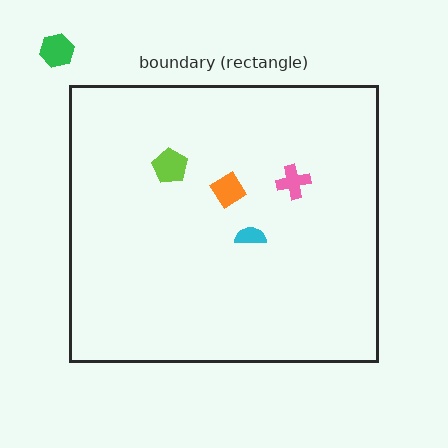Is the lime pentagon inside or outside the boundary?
Inside.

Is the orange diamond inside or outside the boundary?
Inside.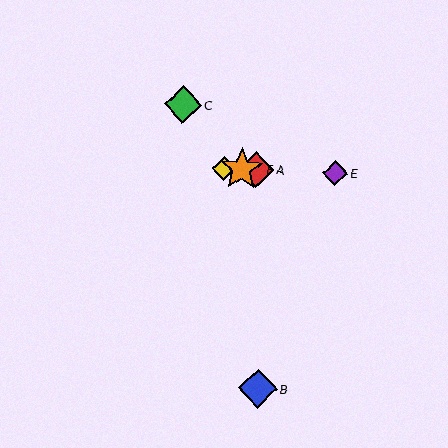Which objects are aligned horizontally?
Objects A, D, E, F are aligned horizontally.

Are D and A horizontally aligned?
Yes, both are at y≈168.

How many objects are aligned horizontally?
4 objects (A, D, E, F) are aligned horizontally.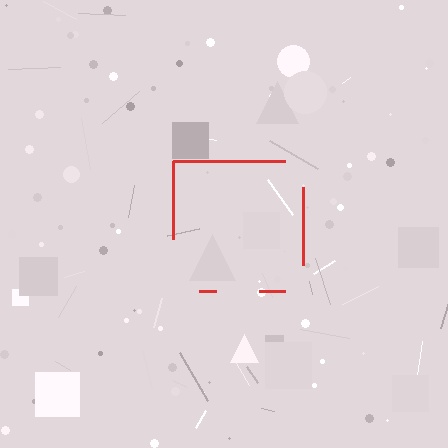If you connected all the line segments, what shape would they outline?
They would outline a square.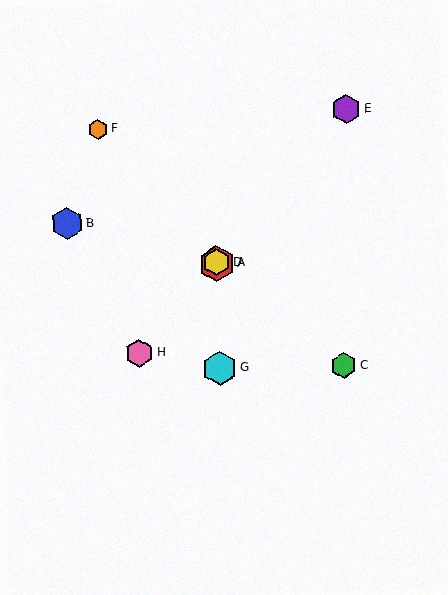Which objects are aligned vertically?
Objects A, D, G are aligned vertically.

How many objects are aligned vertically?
3 objects (A, D, G) are aligned vertically.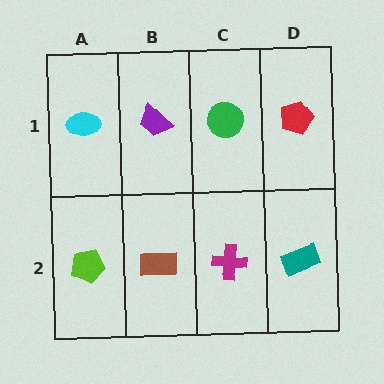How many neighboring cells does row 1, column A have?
2.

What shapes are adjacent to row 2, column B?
A purple trapezoid (row 1, column B), a lime pentagon (row 2, column A), a magenta cross (row 2, column C).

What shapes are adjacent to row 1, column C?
A magenta cross (row 2, column C), a purple trapezoid (row 1, column B), a red pentagon (row 1, column D).